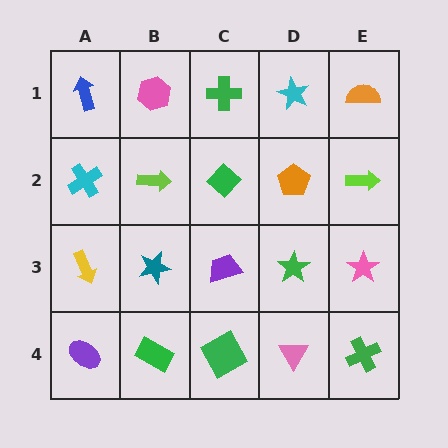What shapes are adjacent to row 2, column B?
A pink hexagon (row 1, column B), a teal star (row 3, column B), a cyan cross (row 2, column A), a green diamond (row 2, column C).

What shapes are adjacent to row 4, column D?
A green star (row 3, column D), a green square (row 4, column C), a green cross (row 4, column E).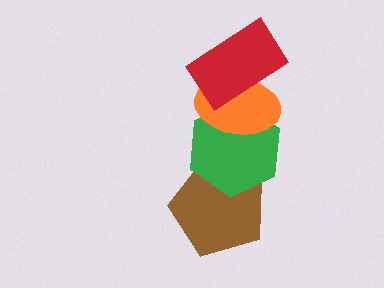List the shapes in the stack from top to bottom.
From top to bottom: the red rectangle, the orange ellipse, the green hexagon, the brown pentagon.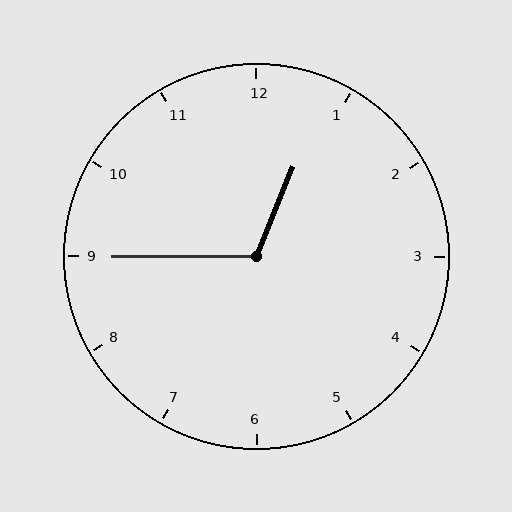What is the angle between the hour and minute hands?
Approximately 112 degrees.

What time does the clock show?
12:45.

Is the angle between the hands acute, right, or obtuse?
It is obtuse.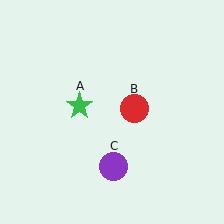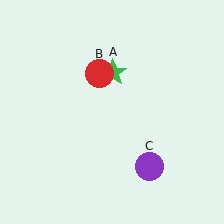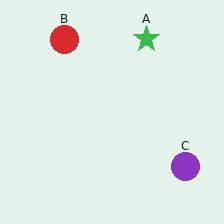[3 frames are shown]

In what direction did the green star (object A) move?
The green star (object A) moved up and to the right.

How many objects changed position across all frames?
3 objects changed position: green star (object A), red circle (object B), purple circle (object C).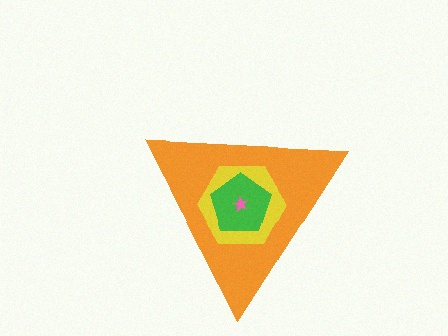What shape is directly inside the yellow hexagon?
The green pentagon.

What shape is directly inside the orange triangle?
The yellow hexagon.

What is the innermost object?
The pink star.